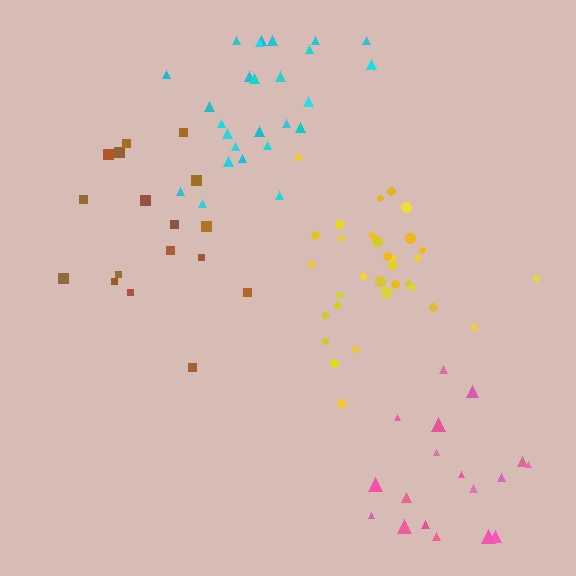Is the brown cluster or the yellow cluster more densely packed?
Yellow.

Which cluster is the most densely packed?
Yellow.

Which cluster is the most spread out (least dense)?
Brown.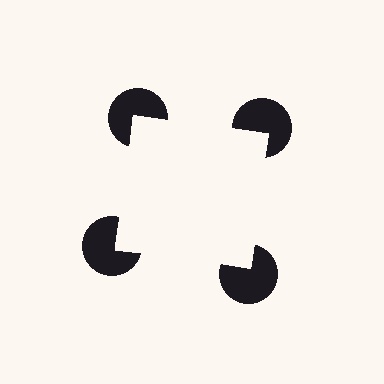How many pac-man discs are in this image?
There are 4 — one at each vertex of the illusory square.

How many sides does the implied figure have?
4 sides.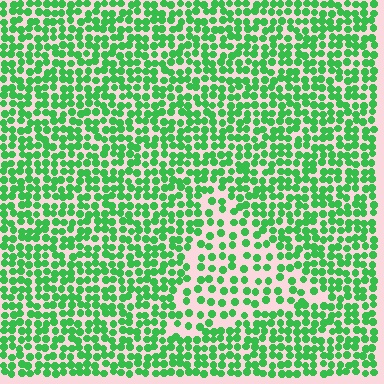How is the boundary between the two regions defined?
The boundary is defined by a change in element density (approximately 1.9x ratio). All elements are the same color, size, and shape.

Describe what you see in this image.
The image contains small green elements arranged at two different densities. A triangle-shaped region is visible where the elements are less densely packed than the surrounding area.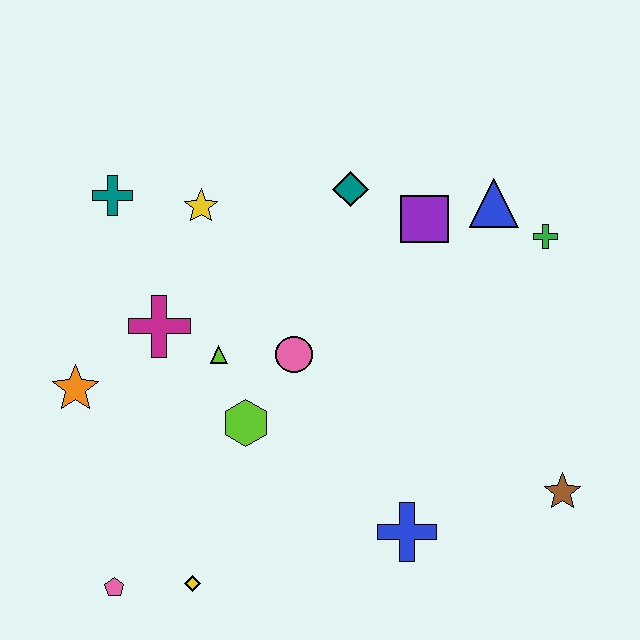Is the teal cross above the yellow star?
Yes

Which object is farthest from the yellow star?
The brown star is farthest from the yellow star.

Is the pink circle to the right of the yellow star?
Yes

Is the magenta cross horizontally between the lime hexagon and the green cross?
No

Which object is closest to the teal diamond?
The purple square is closest to the teal diamond.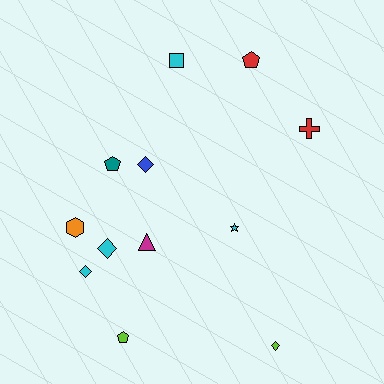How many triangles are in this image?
There is 1 triangle.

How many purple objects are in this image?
There are no purple objects.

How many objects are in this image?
There are 12 objects.